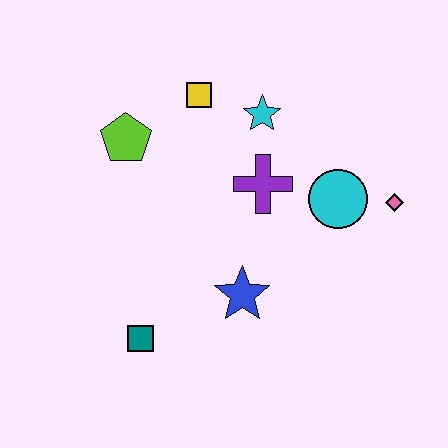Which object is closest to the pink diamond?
The cyan circle is closest to the pink diamond.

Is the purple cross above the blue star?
Yes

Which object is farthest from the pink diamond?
The teal square is farthest from the pink diamond.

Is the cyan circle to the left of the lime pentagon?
No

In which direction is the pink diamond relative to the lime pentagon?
The pink diamond is to the right of the lime pentagon.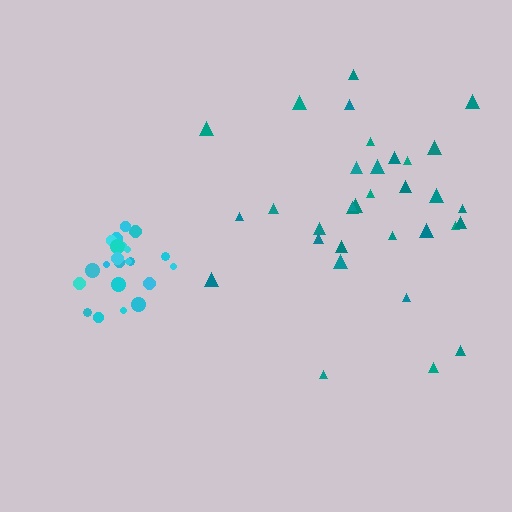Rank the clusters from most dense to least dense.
cyan, teal.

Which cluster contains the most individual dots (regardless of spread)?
Teal (33).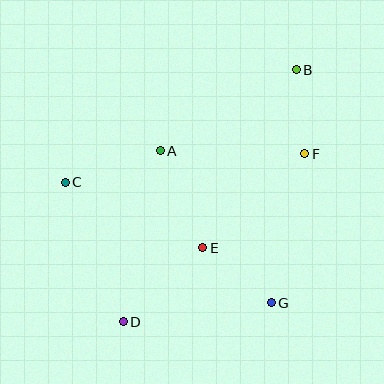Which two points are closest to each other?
Points B and F are closest to each other.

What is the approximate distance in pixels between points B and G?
The distance between B and G is approximately 234 pixels.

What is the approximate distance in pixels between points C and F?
The distance between C and F is approximately 241 pixels.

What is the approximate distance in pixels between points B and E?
The distance between B and E is approximately 201 pixels.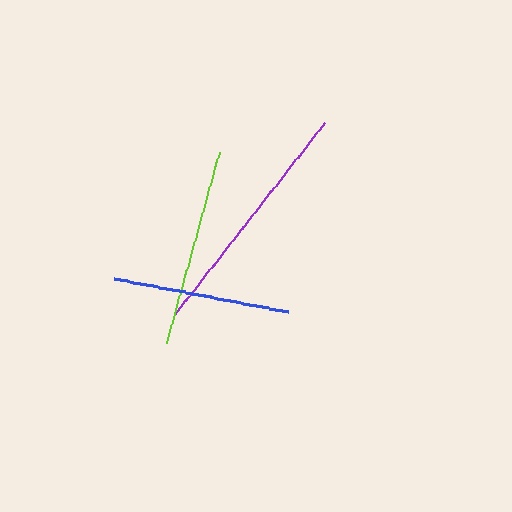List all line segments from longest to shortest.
From longest to shortest: purple, lime, blue.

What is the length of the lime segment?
The lime segment is approximately 198 pixels long.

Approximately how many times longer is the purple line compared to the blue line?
The purple line is approximately 1.4 times the length of the blue line.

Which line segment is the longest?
The purple line is the longest at approximately 244 pixels.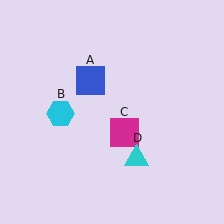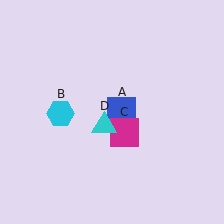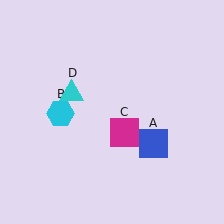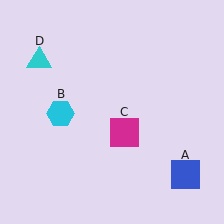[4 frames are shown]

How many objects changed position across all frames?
2 objects changed position: blue square (object A), cyan triangle (object D).